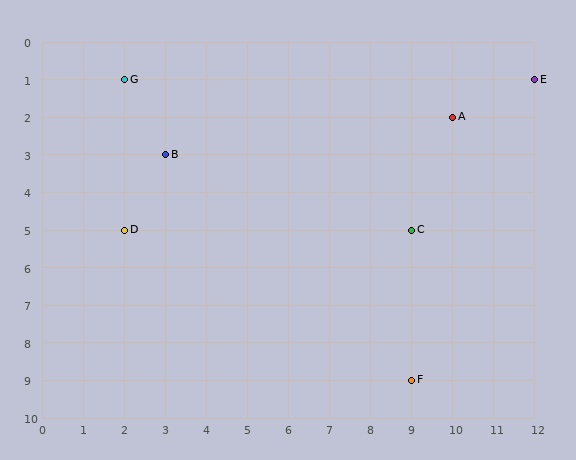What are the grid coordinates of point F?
Point F is at grid coordinates (9, 9).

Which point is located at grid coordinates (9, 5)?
Point C is at (9, 5).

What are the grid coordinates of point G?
Point G is at grid coordinates (2, 1).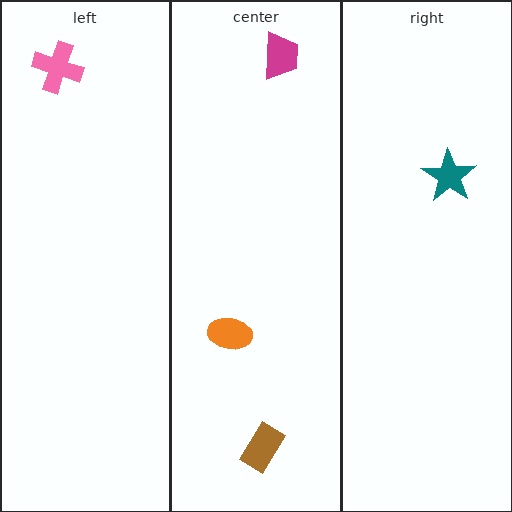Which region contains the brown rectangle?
The center region.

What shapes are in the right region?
The teal star.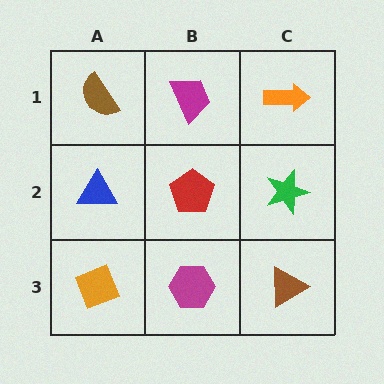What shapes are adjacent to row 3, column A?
A blue triangle (row 2, column A), a magenta hexagon (row 3, column B).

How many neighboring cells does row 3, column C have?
2.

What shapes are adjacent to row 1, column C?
A green star (row 2, column C), a magenta trapezoid (row 1, column B).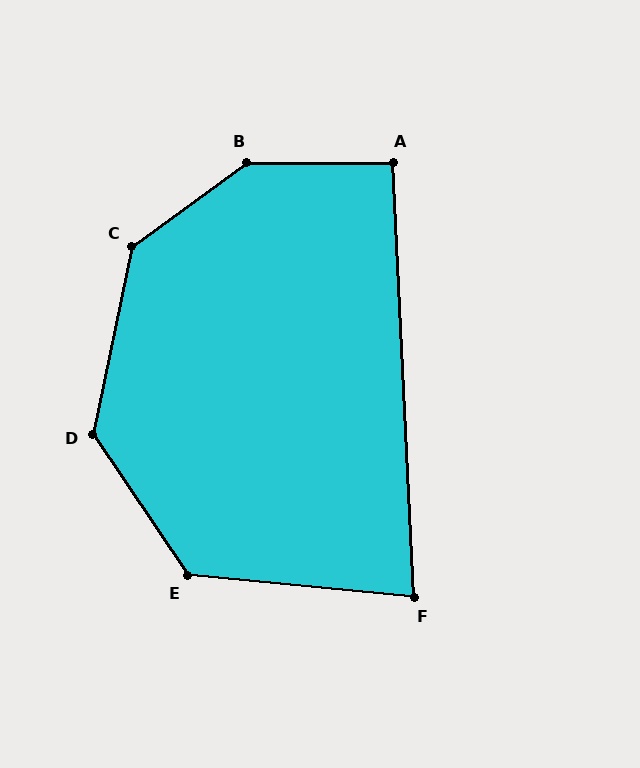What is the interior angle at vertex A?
Approximately 93 degrees (approximately right).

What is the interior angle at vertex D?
Approximately 134 degrees (obtuse).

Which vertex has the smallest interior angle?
F, at approximately 82 degrees.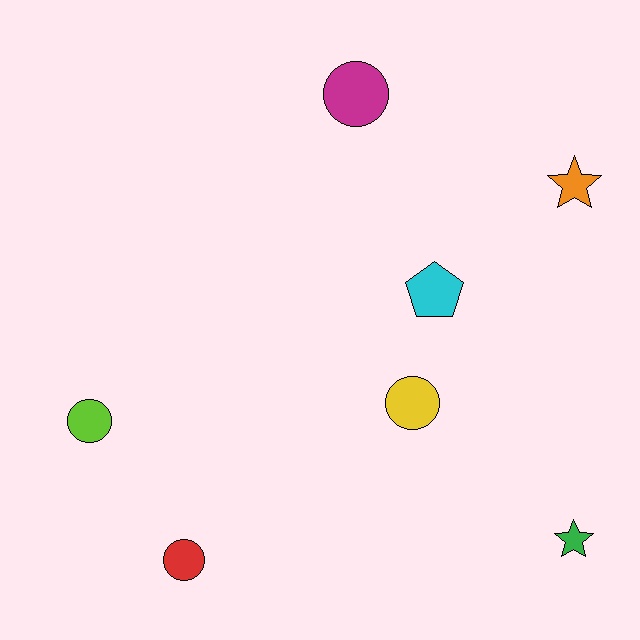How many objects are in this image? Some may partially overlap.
There are 7 objects.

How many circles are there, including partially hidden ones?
There are 4 circles.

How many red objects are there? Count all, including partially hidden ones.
There is 1 red object.